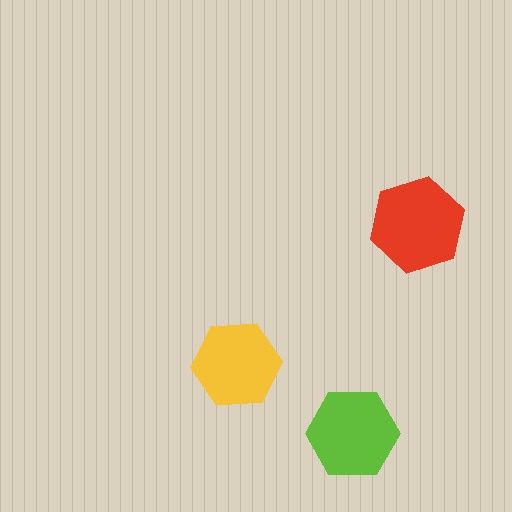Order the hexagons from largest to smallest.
the red one, the lime one, the yellow one.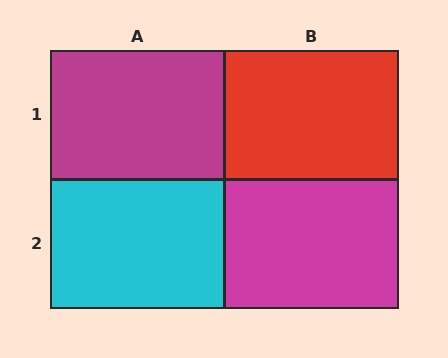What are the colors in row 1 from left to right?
Magenta, red.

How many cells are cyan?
1 cell is cyan.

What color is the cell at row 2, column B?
Magenta.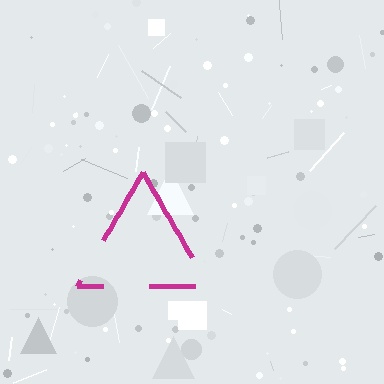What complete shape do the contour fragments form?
The contour fragments form a triangle.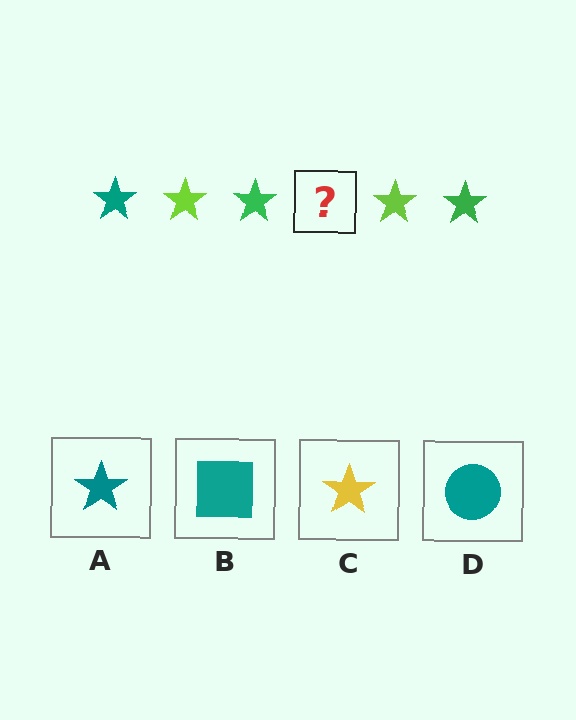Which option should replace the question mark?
Option A.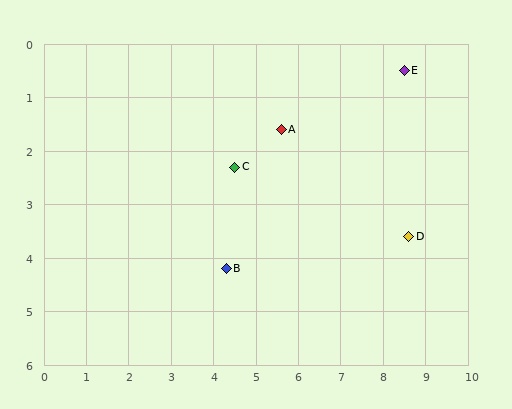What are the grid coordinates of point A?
Point A is at approximately (5.6, 1.6).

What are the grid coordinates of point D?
Point D is at approximately (8.6, 3.6).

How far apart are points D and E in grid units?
Points D and E are about 3.1 grid units apart.